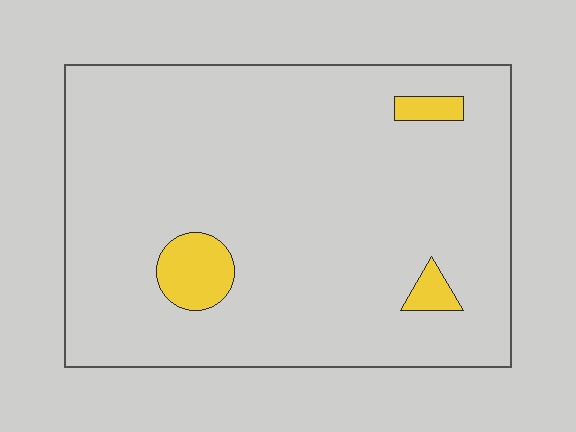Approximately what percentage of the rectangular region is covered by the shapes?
Approximately 5%.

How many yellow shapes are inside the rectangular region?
3.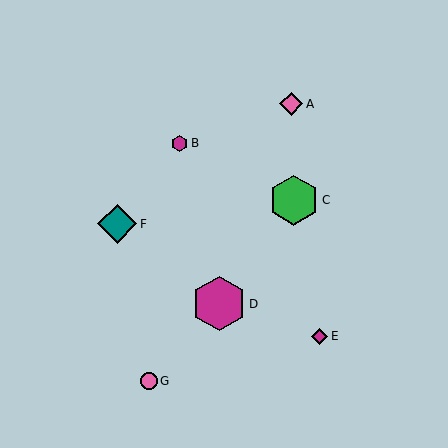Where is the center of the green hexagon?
The center of the green hexagon is at (294, 200).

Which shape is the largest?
The magenta hexagon (labeled D) is the largest.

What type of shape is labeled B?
Shape B is a magenta hexagon.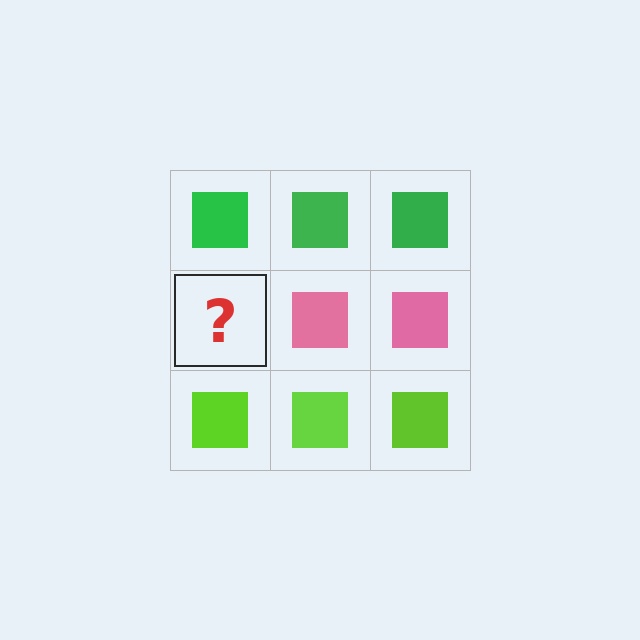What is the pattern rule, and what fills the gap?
The rule is that each row has a consistent color. The gap should be filled with a pink square.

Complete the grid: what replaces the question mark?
The question mark should be replaced with a pink square.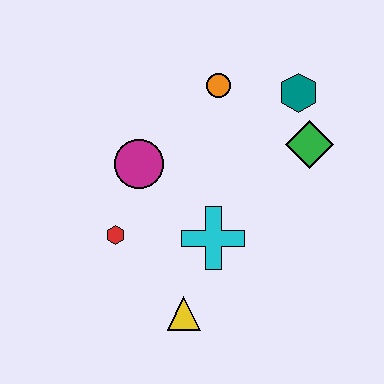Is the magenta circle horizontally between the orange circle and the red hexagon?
Yes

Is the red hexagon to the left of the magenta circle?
Yes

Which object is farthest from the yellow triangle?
The teal hexagon is farthest from the yellow triangle.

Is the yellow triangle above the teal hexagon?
No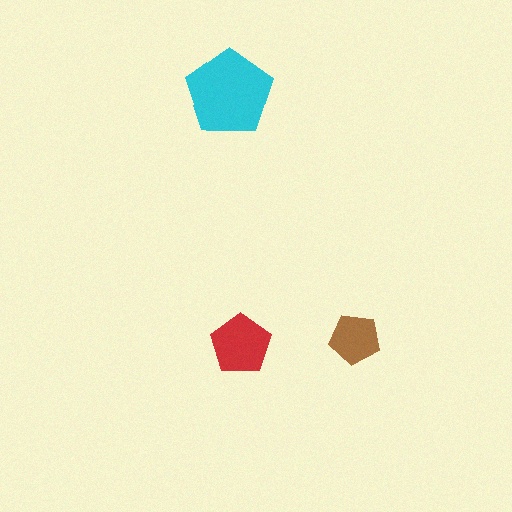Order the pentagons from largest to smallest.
the cyan one, the red one, the brown one.